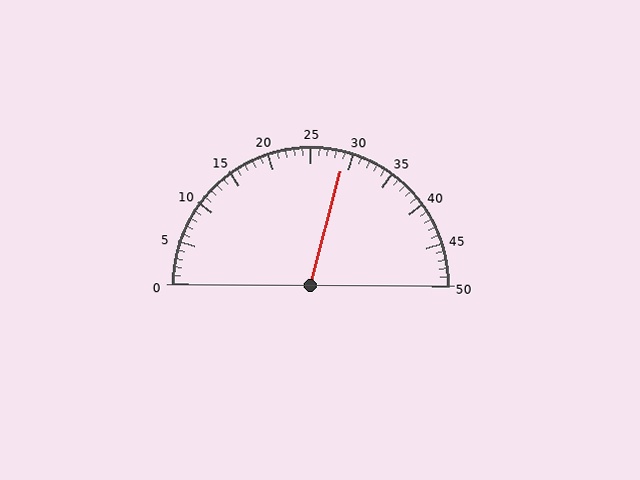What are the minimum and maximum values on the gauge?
The gauge ranges from 0 to 50.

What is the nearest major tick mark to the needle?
The nearest major tick mark is 30.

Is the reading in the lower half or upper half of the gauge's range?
The reading is in the upper half of the range (0 to 50).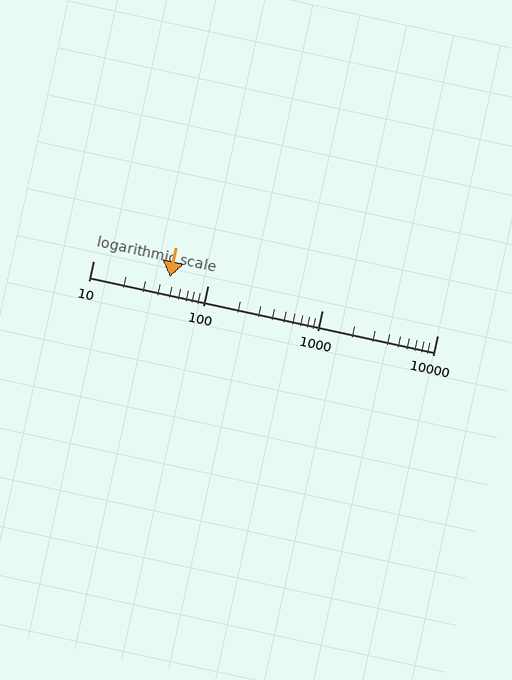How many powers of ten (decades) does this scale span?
The scale spans 3 decades, from 10 to 10000.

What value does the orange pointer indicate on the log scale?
The pointer indicates approximately 47.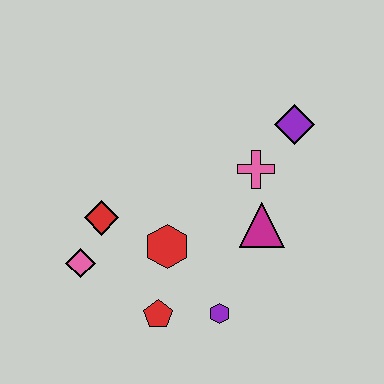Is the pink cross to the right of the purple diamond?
No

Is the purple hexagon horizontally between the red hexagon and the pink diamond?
No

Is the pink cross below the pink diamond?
No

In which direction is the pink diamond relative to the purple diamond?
The pink diamond is to the left of the purple diamond.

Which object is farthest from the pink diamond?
The purple diamond is farthest from the pink diamond.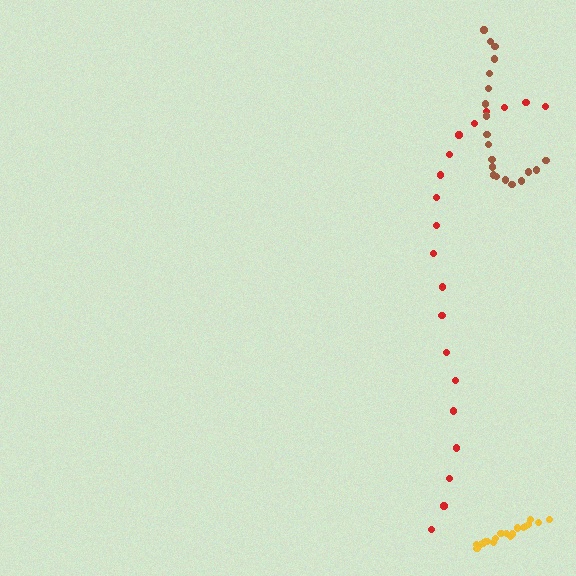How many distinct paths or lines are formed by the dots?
There are 3 distinct paths.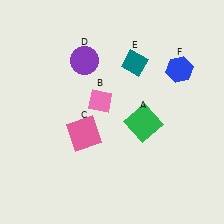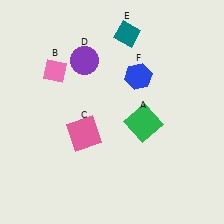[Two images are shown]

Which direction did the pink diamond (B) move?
The pink diamond (B) moved left.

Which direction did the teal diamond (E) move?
The teal diamond (E) moved up.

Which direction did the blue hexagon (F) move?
The blue hexagon (F) moved left.